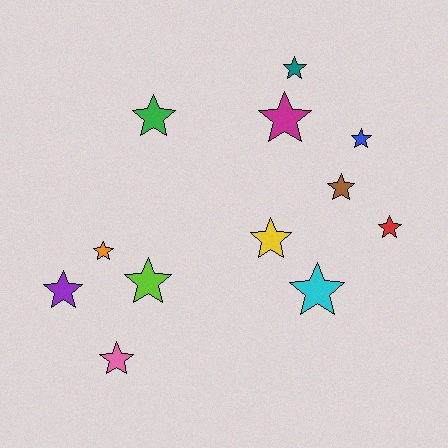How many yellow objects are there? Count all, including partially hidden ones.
There is 1 yellow object.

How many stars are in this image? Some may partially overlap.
There are 12 stars.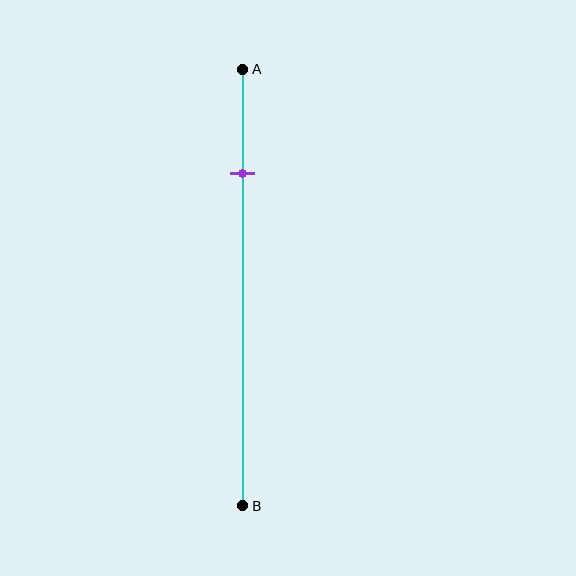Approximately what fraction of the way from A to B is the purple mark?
The purple mark is approximately 25% of the way from A to B.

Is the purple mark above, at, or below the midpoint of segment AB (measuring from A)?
The purple mark is above the midpoint of segment AB.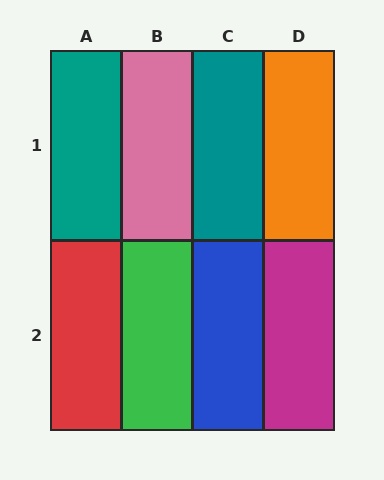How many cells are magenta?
1 cell is magenta.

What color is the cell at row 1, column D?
Orange.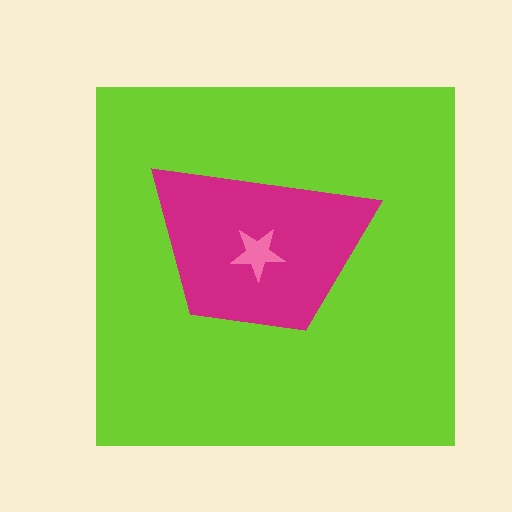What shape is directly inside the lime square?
The magenta trapezoid.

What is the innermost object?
The pink star.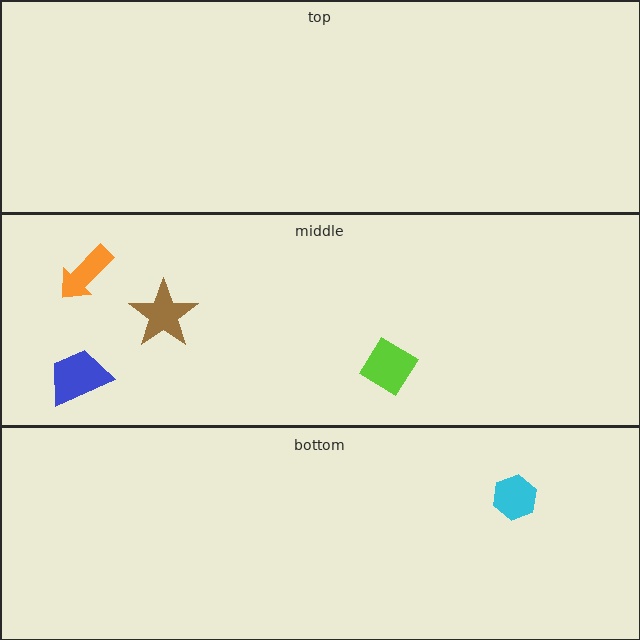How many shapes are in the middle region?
4.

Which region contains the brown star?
The middle region.